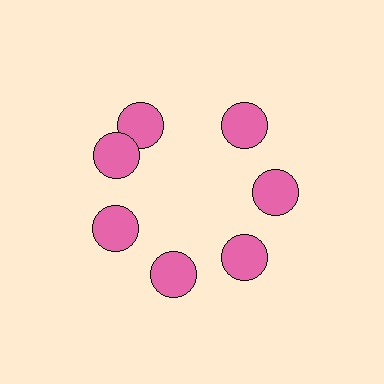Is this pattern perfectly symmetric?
No. The 7 pink circles are arranged in a ring, but one element near the 12 o'clock position is rotated out of alignment along the ring, breaking the 7-fold rotational symmetry.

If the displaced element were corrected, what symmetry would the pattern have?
It would have 7-fold rotational symmetry — the pattern would map onto itself every 51 degrees.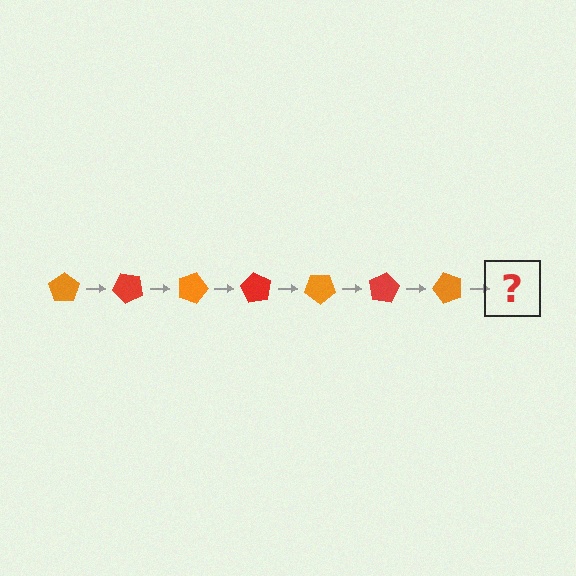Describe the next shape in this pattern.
It should be a red pentagon, rotated 315 degrees from the start.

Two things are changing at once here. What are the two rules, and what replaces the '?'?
The two rules are that it rotates 45 degrees each step and the color cycles through orange and red. The '?' should be a red pentagon, rotated 315 degrees from the start.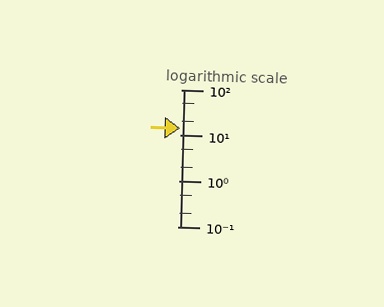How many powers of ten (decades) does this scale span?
The scale spans 3 decades, from 0.1 to 100.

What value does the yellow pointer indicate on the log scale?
The pointer indicates approximately 14.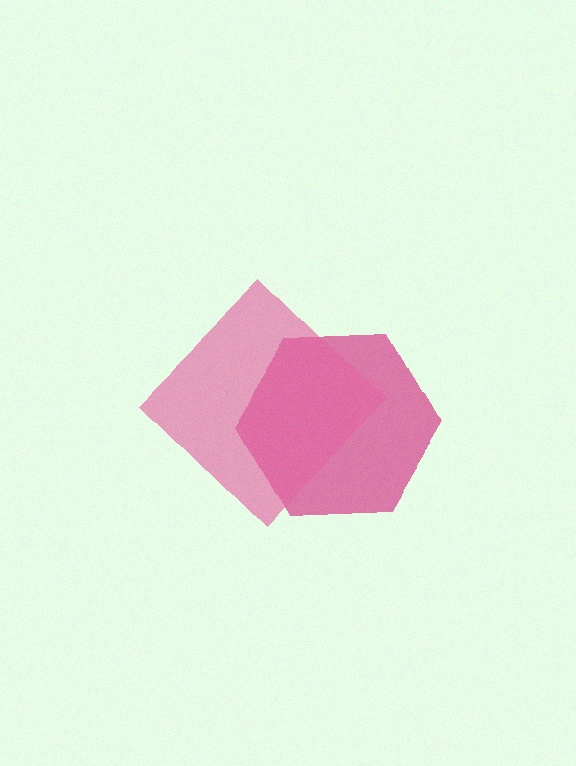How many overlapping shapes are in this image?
There are 2 overlapping shapes in the image.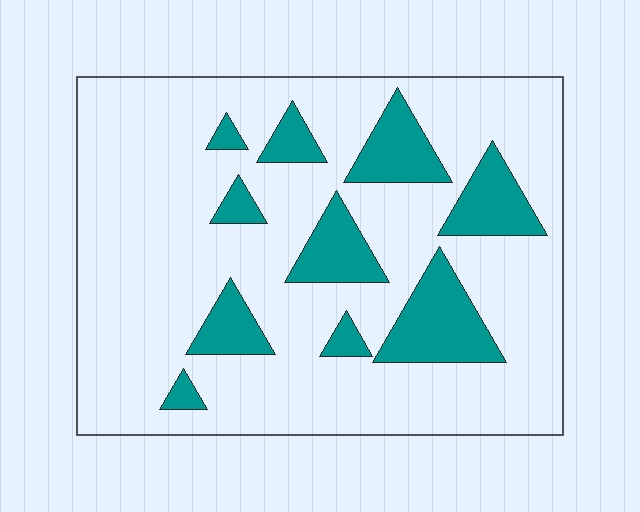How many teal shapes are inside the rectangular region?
10.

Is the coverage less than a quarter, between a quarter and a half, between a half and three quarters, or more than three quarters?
Less than a quarter.